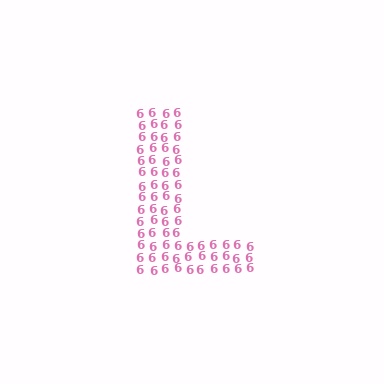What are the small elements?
The small elements are digit 6's.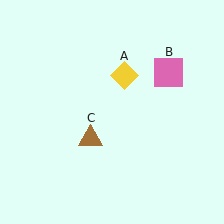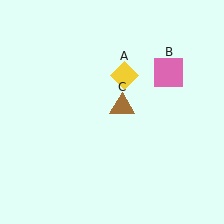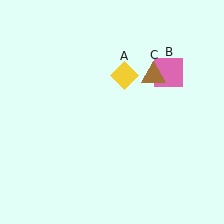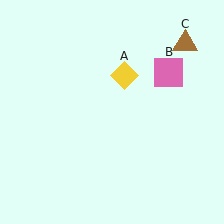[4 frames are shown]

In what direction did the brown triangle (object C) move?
The brown triangle (object C) moved up and to the right.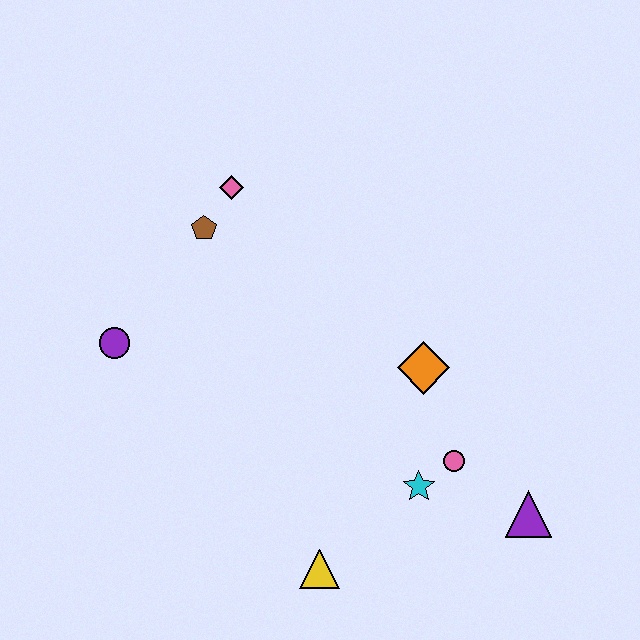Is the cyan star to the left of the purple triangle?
Yes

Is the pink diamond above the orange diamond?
Yes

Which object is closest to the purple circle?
The brown pentagon is closest to the purple circle.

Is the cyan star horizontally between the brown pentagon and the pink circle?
Yes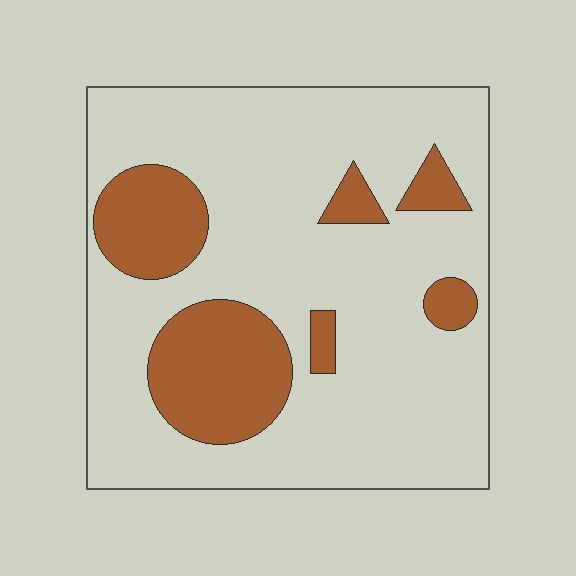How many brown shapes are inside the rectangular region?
6.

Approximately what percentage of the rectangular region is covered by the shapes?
Approximately 20%.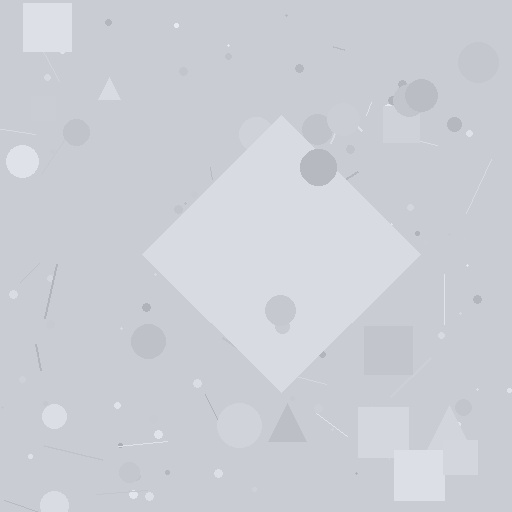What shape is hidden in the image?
A diamond is hidden in the image.